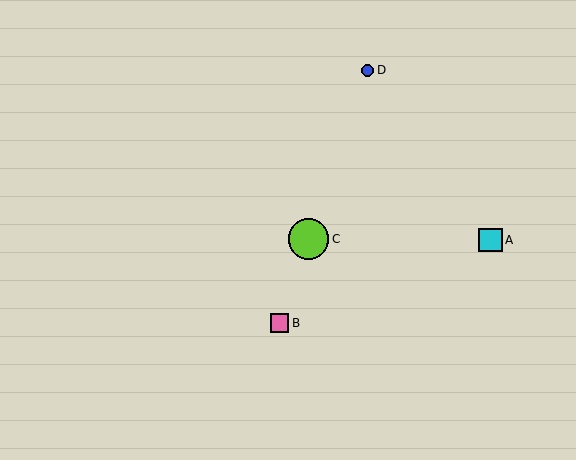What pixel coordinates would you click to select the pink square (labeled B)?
Click at (279, 323) to select the pink square B.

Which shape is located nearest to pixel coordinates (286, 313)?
The pink square (labeled B) at (279, 323) is nearest to that location.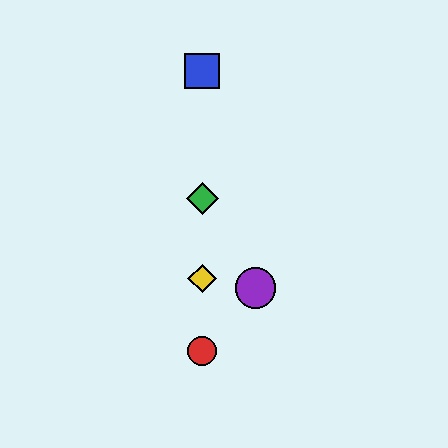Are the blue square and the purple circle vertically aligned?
No, the blue square is at x≈202 and the purple circle is at x≈256.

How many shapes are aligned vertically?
4 shapes (the red circle, the blue square, the green diamond, the yellow diamond) are aligned vertically.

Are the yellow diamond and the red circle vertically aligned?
Yes, both are at x≈202.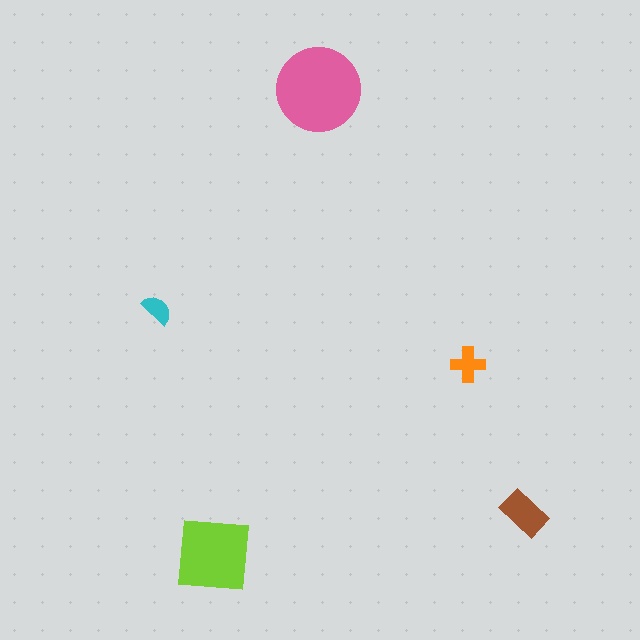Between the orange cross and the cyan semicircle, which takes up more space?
The orange cross.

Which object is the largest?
The pink circle.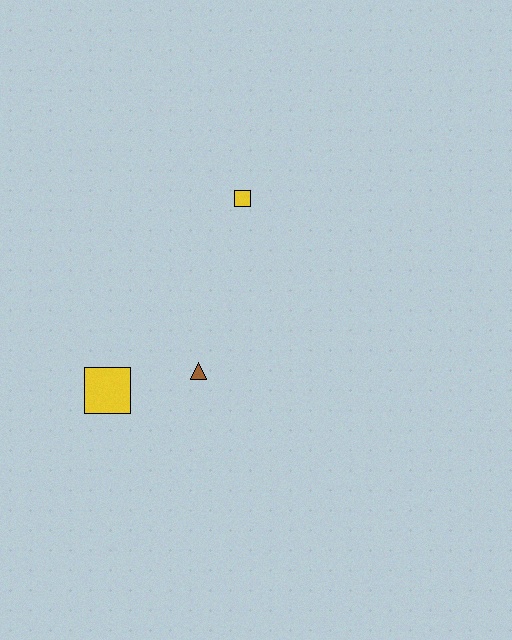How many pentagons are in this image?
There are no pentagons.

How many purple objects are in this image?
There are no purple objects.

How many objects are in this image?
There are 3 objects.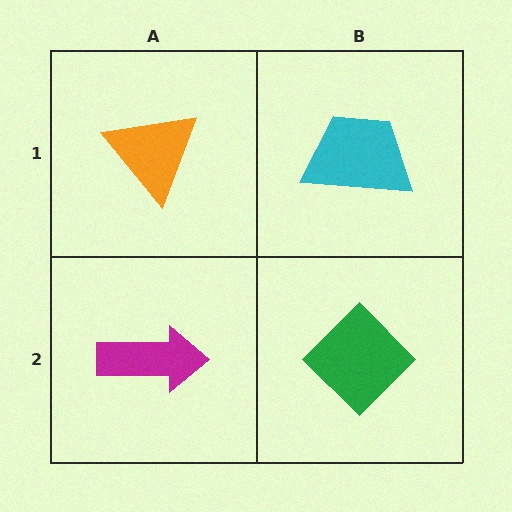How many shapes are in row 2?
2 shapes.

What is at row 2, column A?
A magenta arrow.